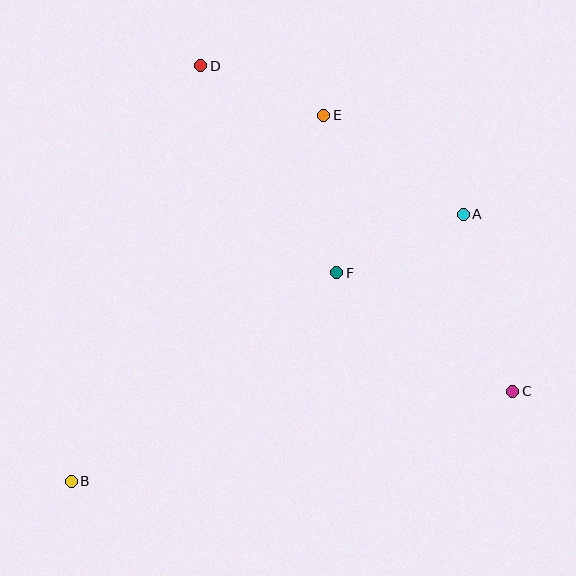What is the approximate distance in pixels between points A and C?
The distance between A and C is approximately 184 pixels.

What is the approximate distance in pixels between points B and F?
The distance between B and F is approximately 337 pixels.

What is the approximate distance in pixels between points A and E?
The distance between A and E is approximately 171 pixels.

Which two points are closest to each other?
Points D and E are closest to each other.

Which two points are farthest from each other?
Points A and B are farthest from each other.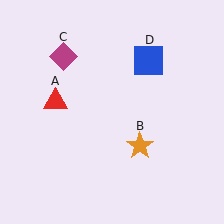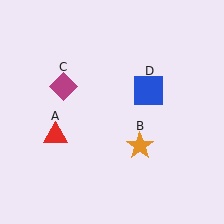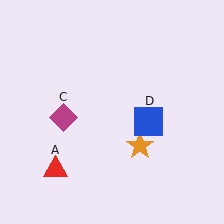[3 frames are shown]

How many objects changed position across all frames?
3 objects changed position: red triangle (object A), magenta diamond (object C), blue square (object D).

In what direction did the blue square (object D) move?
The blue square (object D) moved down.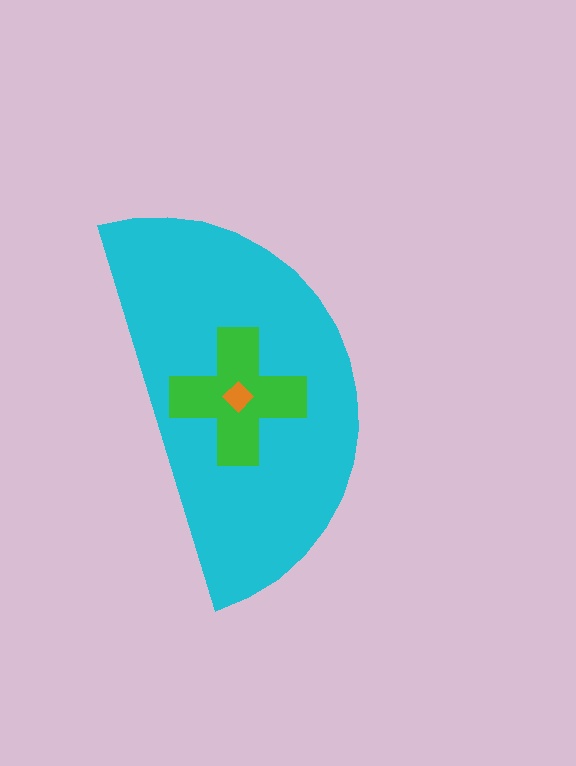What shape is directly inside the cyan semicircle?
The green cross.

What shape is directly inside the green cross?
The orange diamond.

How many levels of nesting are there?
3.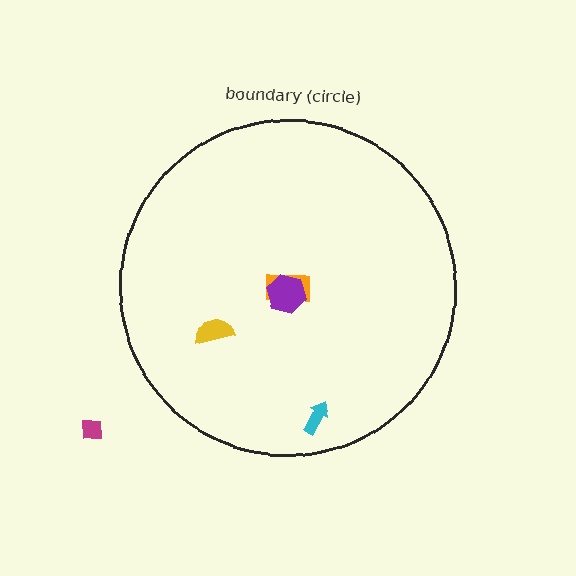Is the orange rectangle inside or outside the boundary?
Inside.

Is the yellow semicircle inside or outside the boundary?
Inside.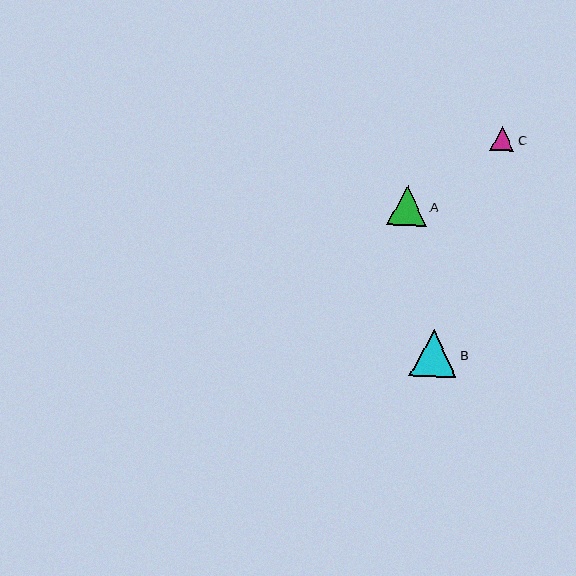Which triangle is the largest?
Triangle B is the largest with a size of approximately 48 pixels.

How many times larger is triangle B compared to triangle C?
Triangle B is approximately 1.9 times the size of triangle C.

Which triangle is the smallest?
Triangle C is the smallest with a size of approximately 25 pixels.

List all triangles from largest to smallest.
From largest to smallest: B, A, C.